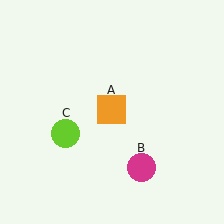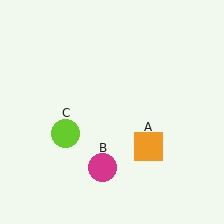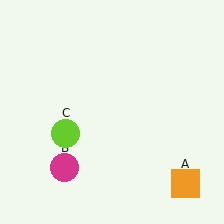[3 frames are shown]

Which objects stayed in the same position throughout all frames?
Lime circle (object C) remained stationary.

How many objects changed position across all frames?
2 objects changed position: orange square (object A), magenta circle (object B).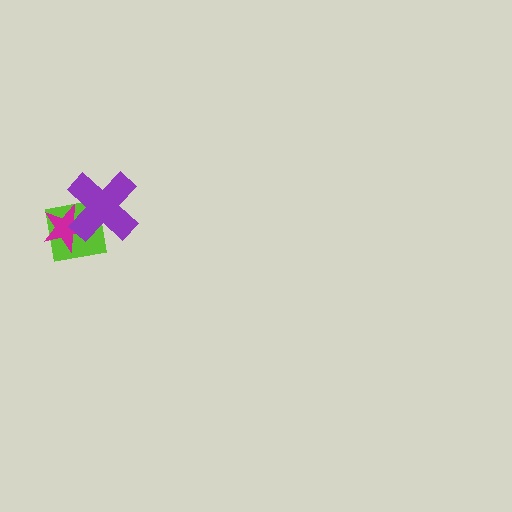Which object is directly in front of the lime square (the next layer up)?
The magenta star is directly in front of the lime square.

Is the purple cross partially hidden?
No, no other shape covers it.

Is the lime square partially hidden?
Yes, it is partially covered by another shape.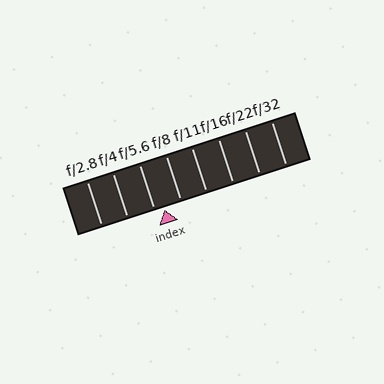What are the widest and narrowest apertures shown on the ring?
The widest aperture shown is f/2.8 and the narrowest is f/32.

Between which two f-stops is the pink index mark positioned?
The index mark is between f/5.6 and f/8.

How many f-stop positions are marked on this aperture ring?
There are 8 f-stop positions marked.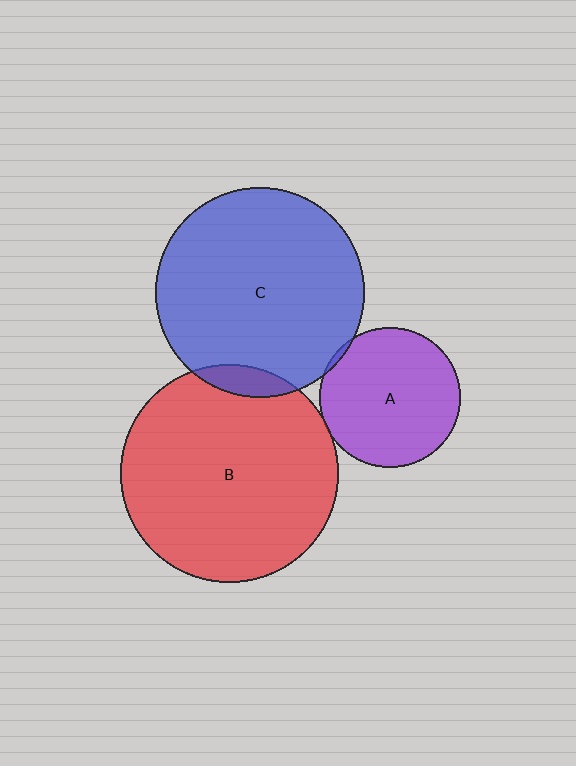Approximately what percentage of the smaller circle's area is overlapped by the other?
Approximately 5%.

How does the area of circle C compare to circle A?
Approximately 2.2 times.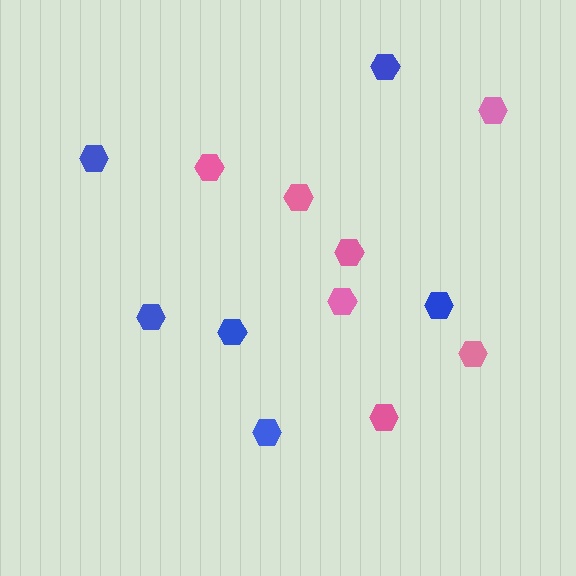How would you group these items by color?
There are 2 groups: one group of pink hexagons (7) and one group of blue hexagons (6).